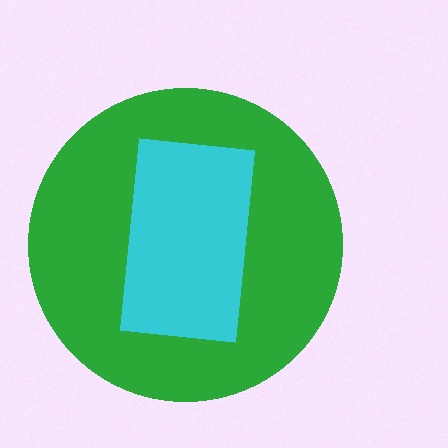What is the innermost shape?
The cyan rectangle.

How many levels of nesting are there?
2.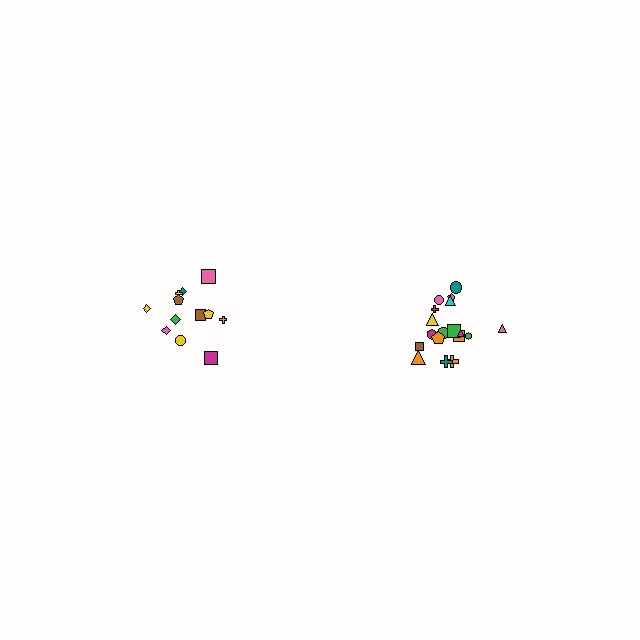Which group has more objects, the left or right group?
The right group.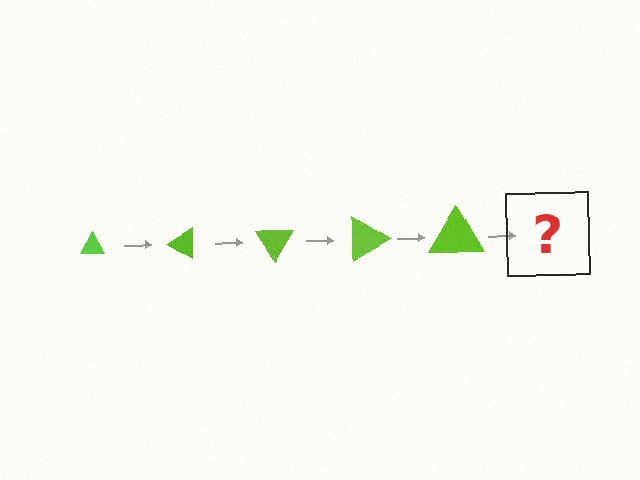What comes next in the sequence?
The next element should be a triangle, larger than the previous one and rotated 150 degrees from the start.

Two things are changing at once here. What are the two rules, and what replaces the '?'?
The two rules are that the triangle grows larger each step and it rotates 30 degrees each step. The '?' should be a triangle, larger than the previous one and rotated 150 degrees from the start.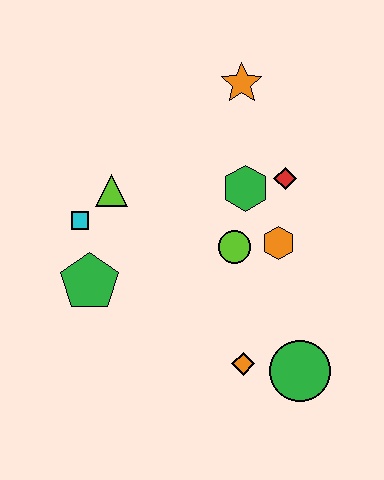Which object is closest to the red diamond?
The green hexagon is closest to the red diamond.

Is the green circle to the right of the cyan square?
Yes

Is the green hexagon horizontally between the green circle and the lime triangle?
Yes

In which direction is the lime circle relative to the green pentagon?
The lime circle is to the right of the green pentagon.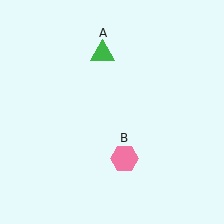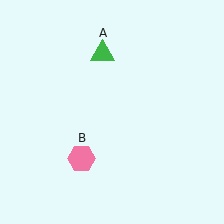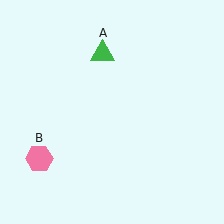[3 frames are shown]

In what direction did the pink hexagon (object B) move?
The pink hexagon (object B) moved left.